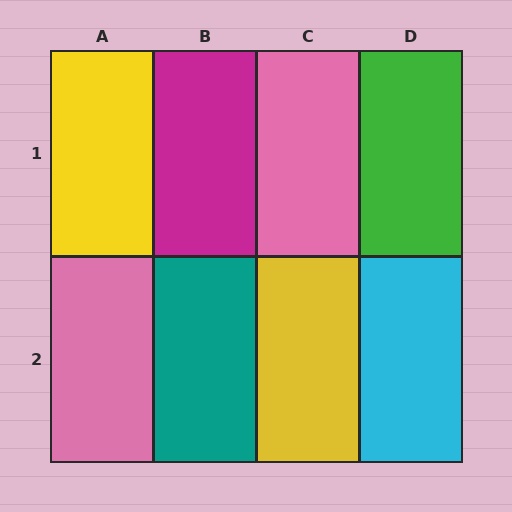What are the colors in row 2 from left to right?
Pink, teal, yellow, cyan.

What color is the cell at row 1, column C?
Pink.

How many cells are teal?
1 cell is teal.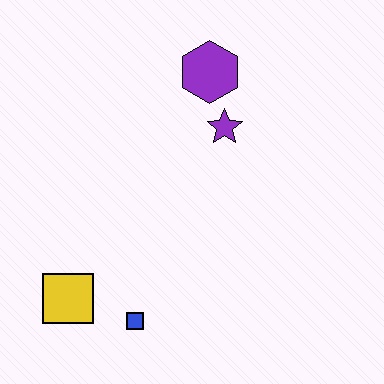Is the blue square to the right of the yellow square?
Yes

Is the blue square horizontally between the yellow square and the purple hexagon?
Yes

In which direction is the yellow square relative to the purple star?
The yellow square is below the purple star.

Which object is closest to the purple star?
The purple hexagon is closest to the purple star.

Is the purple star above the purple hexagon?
No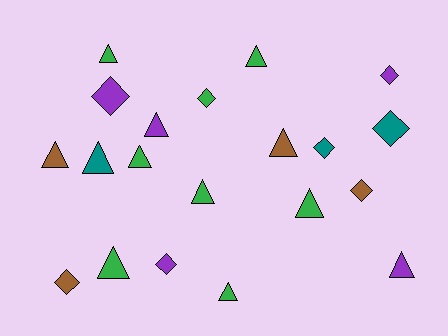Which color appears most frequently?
Green, with 8 objects.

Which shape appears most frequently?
Triangle, with 12 objects.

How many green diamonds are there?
There is 1 green diamond.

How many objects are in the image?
There are 20 objects.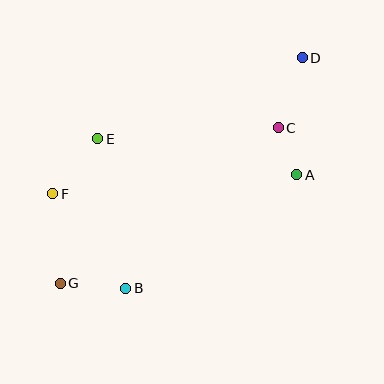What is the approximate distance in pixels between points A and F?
The distance between A and F is approximately 245 pixels.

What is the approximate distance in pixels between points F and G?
The distance between F and G is approximately 90 pixels.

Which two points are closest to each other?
Points A and C are closest to each other.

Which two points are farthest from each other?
Points D and G are farthest from each other.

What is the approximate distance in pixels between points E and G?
The distance between E and G is approximately 149 pixels.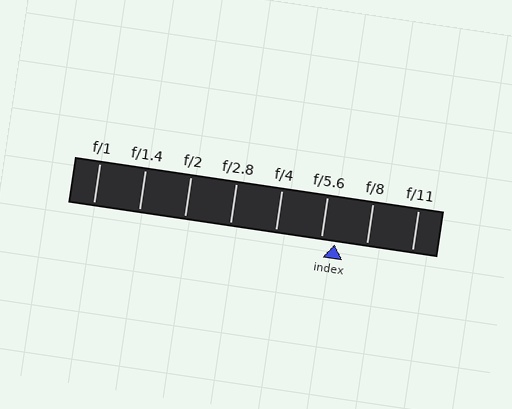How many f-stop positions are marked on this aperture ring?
There are 8 f-stop positions marked.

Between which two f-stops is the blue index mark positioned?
The index mark is between f/5.6 and f/8.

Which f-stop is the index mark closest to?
The index mark is closest to f/5.6.